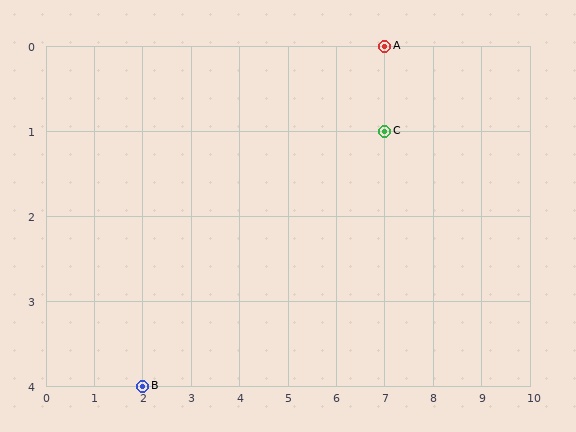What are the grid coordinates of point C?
Point C is at grid coordinates (7, 1).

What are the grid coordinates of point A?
Point A is at grid coordinates (7, 0).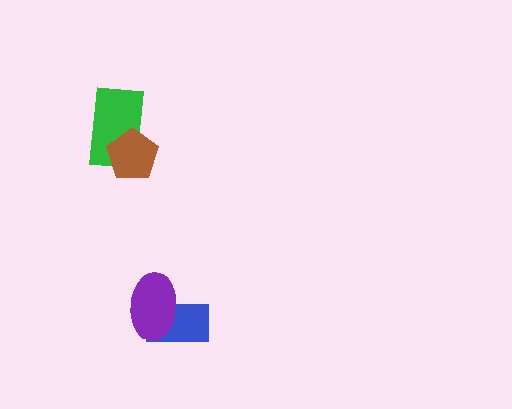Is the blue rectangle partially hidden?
Yes, it is partially covered by another shape.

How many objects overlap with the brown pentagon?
1 object overlaps with the brown pentagon.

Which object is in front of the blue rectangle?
The purple ellipse is in front of the blue rectangle.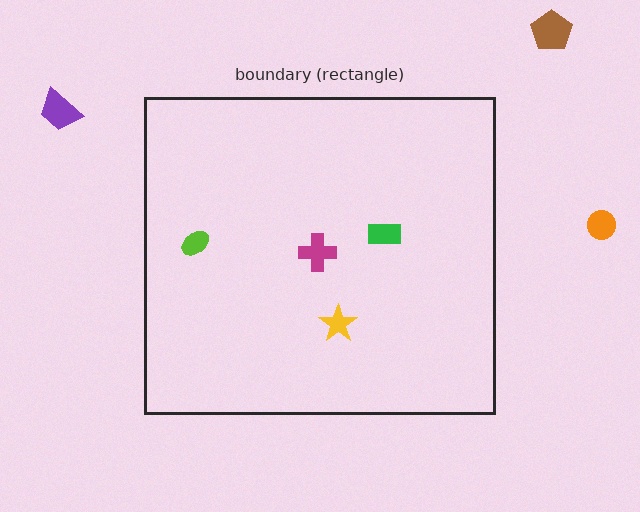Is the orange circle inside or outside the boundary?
Outside.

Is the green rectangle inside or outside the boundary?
Inside.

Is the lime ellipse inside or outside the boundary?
Inside.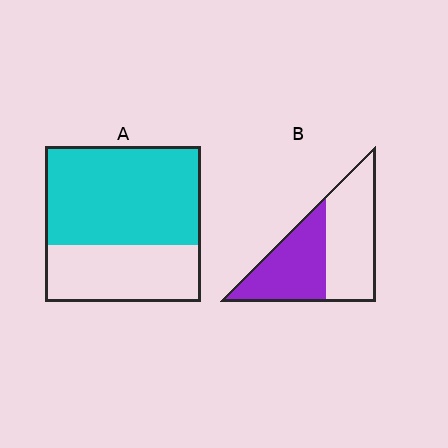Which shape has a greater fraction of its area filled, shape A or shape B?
Shape A.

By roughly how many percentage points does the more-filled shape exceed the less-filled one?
By roughly 15 percentage points (A over B).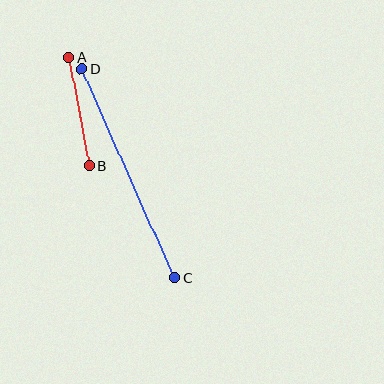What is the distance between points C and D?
The distance is approximately 229 pixels.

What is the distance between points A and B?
The distance is approximately 111 pixels.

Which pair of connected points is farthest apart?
Points C and D are farthest apart.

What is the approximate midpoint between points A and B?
The midpoint is at approximately (79, 112) pixels.